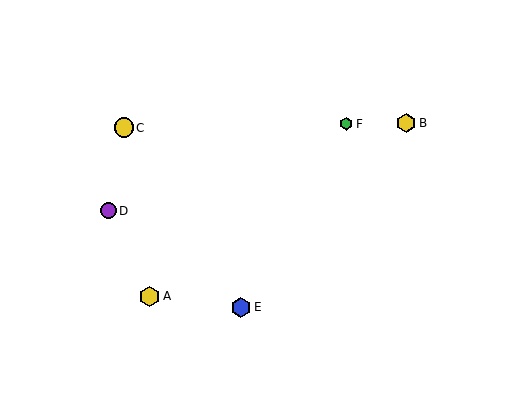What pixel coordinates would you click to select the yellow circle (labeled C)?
Click at (124, 128) to select the yellow circle C.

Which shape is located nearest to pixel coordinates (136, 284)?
The yellow hexagon (labeled A) at (150, 296) is nearest to that location.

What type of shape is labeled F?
Shape F is a green hexagon.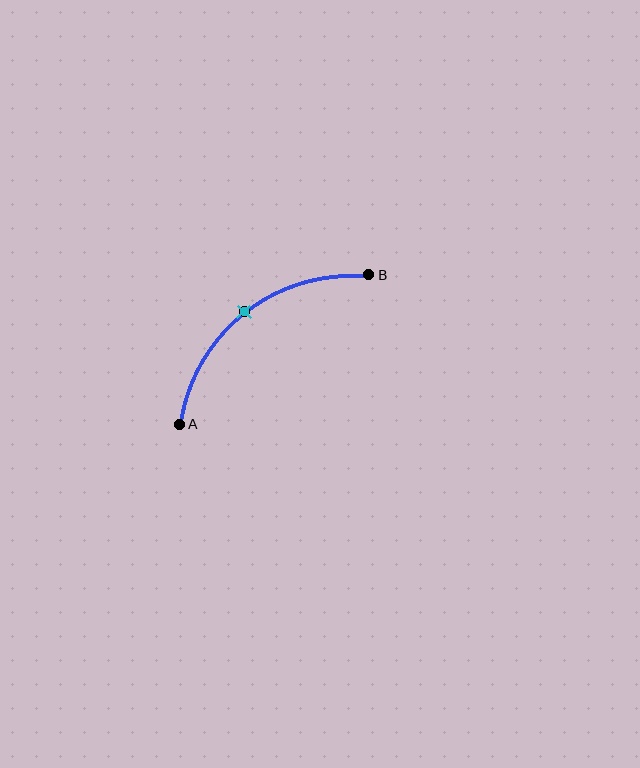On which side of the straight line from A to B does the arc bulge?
The arc bulges above and to the left of the straight line connecting A and B.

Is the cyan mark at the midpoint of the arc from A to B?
Yes. The cyan mark lies on the arc at equal arc-length from both A and B — it is the arc midpoint.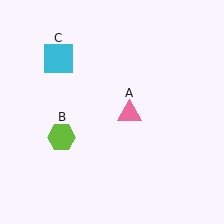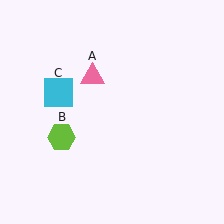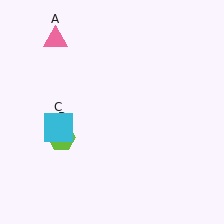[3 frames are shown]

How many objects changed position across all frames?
2 objects changed position: pink triangle (object A), cyan square (object C).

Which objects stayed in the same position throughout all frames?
Lime hexagon (object B) remained stationary.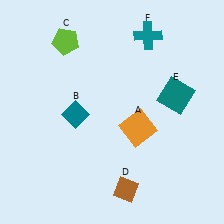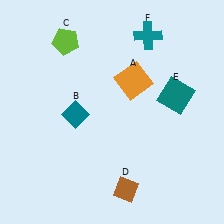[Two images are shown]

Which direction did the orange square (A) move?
The orange square (A) moved up.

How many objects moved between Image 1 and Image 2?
1 object moved between the two images.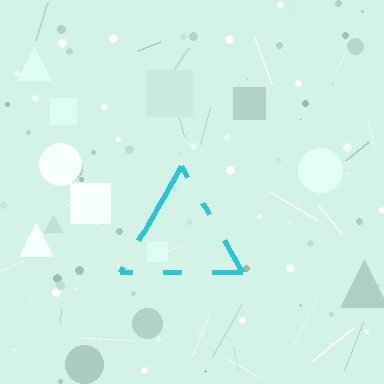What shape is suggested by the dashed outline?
The dashed outline suggests a triangle.